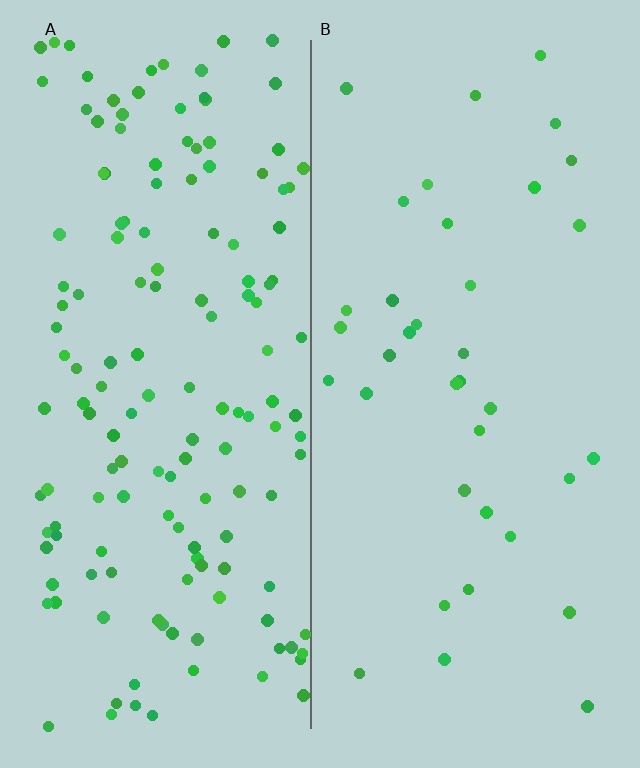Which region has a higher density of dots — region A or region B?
A (the left).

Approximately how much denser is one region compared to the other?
Approximately 4.1× — region A over region B.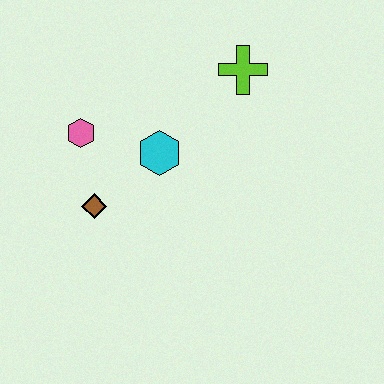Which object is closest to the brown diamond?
The pink hexagon is closest to the brown diamond.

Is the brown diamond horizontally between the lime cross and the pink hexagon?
Yes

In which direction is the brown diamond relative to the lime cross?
The brown diamond is to the left of the lime cross.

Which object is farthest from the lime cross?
The brown diamond is farthest from the lime cross.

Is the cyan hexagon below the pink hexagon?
Yes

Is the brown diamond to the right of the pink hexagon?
Yes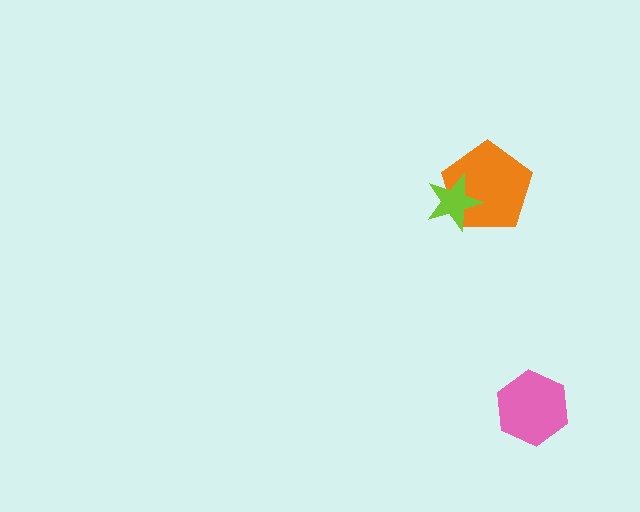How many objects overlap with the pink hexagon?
0 objects overlap with the pink hexagon.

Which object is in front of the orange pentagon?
The lime star is in front of the orange pentagon.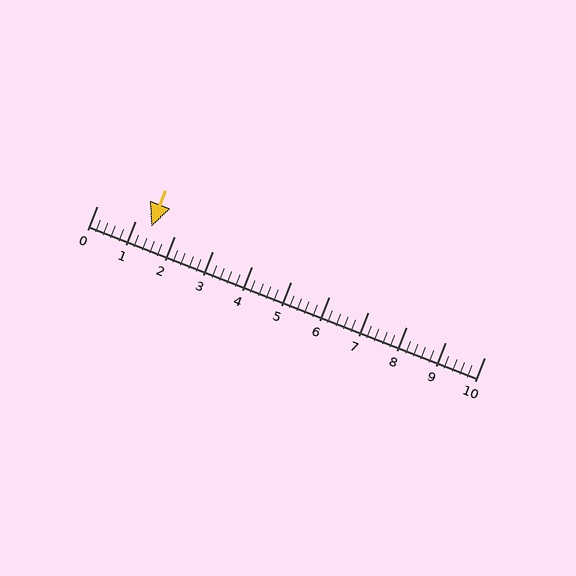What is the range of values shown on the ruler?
The ruler shows values from 0 to 10.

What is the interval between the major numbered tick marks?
The major tick marks are spaced 1 units apart.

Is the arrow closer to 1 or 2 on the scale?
The arrow is closer to 1.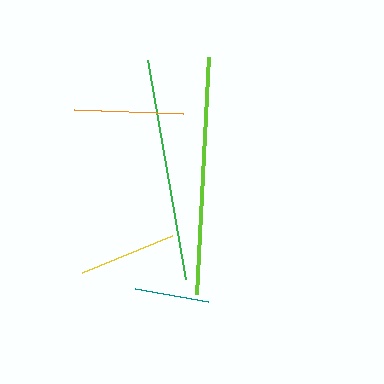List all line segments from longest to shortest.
From longest to shortest: lime, green, orange, yellow, teal.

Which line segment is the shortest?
The teal line is the shortest at approximately 75 pixels.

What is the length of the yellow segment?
The yellow segment is approximately 97 pixels long.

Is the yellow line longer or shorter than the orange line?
The orange line is longer than the yellow line.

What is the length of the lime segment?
The lime segment is approximately 238 pixels long.